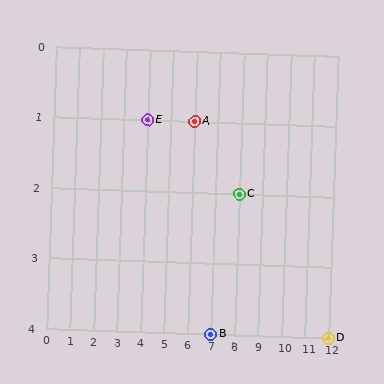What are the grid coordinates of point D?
Point D is at grid coordinates (12, 4).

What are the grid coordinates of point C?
Point C is at grid coordinates (8, 2).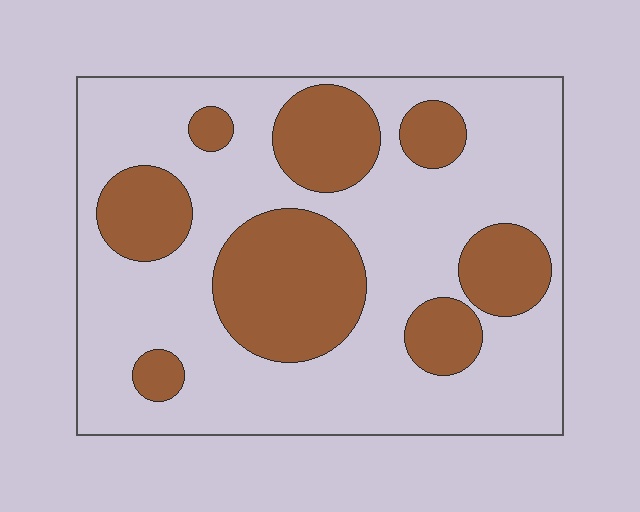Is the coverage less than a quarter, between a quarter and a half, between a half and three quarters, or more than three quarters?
Between a quarter and a half.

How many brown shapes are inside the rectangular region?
8.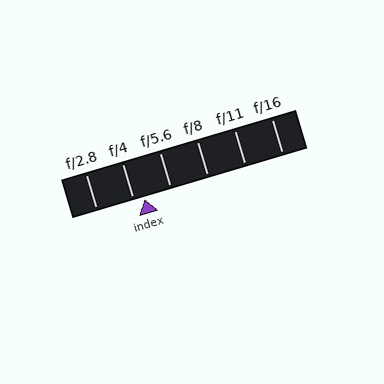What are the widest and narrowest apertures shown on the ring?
The widest aperture shown is f/2.8 and the narrowest is f/16.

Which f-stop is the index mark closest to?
The index mark is closest to f/4.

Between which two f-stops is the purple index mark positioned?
The index mark is between f/4 and f/5.6.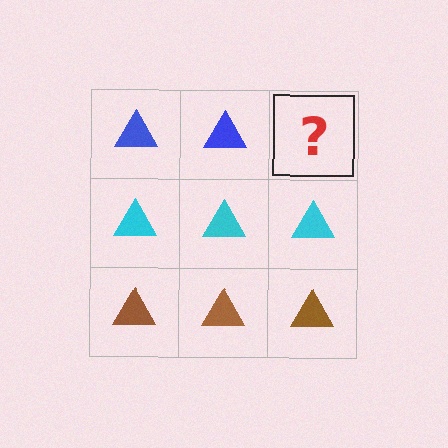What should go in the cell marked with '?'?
The missing cell should contain a blue triangle.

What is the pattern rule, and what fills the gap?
The rule is that each row has a consistent color. The gap should be filled with a blue triangle.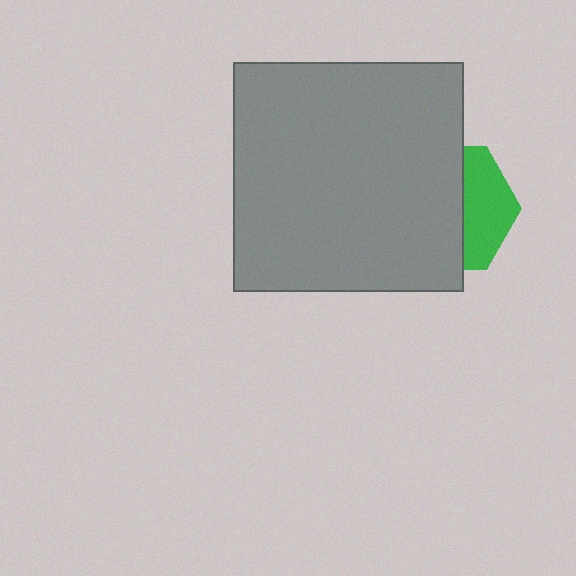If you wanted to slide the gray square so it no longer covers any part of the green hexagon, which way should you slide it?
Slide it left — that is the most direct way to separate the two shapes.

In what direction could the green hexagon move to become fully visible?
The green hexagon could move right. That would shift it out from behind the gray square entirely.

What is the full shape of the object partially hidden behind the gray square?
The partially hidden object is a green hexagon.